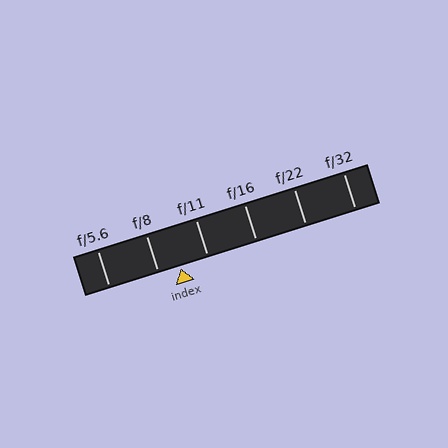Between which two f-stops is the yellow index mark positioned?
The index mark is between f/8 and f/11.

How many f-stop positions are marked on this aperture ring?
There are 6 f-stop positions marked.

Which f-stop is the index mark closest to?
The index mark is closest to f/8.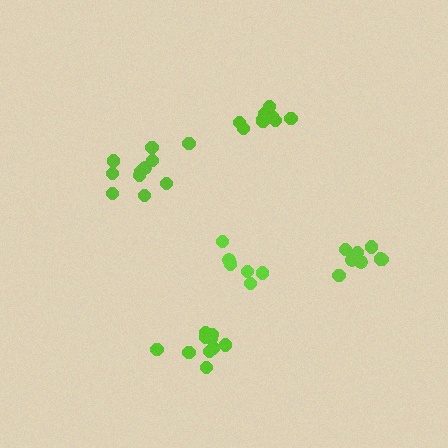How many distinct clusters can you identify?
There are 5 distinct clusters.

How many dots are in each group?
Group 1: 6 dots, Group 2: 11 dots, Group 3: 11 dots, Group 4: 9 dots, Group 5: 8 dots (45 total).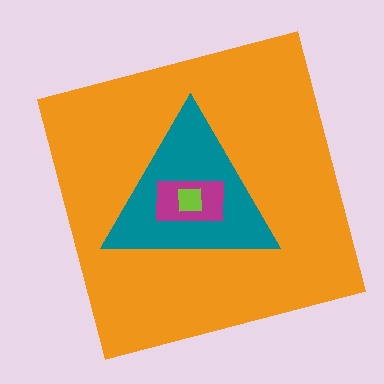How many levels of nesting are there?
4.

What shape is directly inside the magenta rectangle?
The lime square.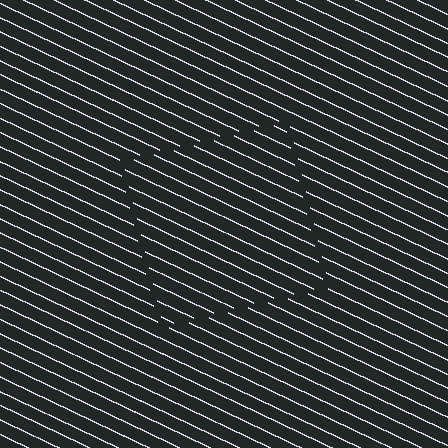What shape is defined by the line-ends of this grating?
An illusory square. The interior of the shape contains the same grating, shifted by half a period — the contour is defined by the phase discontinuity where line-ends from the inner and outer gratings abut.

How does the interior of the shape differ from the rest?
The interior of the shape contains the same grating, shifted by half a period — the contour is defined by the phase discontinuity where line-ends from the inner and outer gratings abut.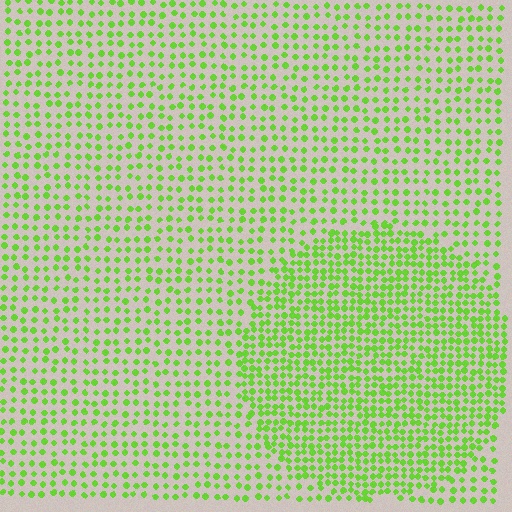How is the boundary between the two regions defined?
The boundary is defined by a change in element density (approximately 1.8x ratio). All elements are the same color, size, and shape.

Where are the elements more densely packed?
The elements are more densely packed inside the circle boundary.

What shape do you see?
I see a circle.